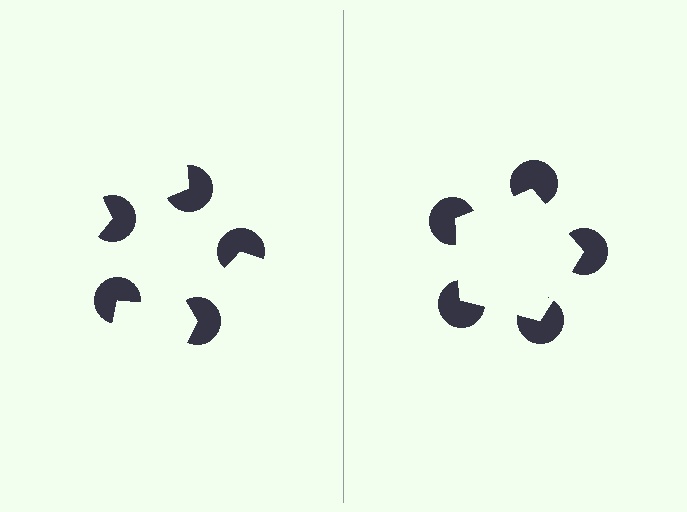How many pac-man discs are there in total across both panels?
10 — 5 on each side.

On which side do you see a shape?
An illusory pentagon appears on the right side. On the left side the wedge cuts are rotated, so no coherent shape forms.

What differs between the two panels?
The pac-man discs are positioned identically on both sides; only the wedge orientations differ. On the right they align to a pentagon; on the left they are misaligned.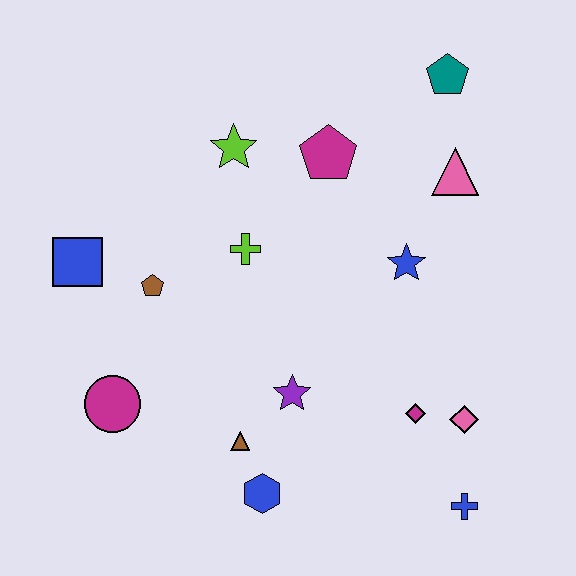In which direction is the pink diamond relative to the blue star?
The pink diamond is below the blue star.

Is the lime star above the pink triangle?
Yes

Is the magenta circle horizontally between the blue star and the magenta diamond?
No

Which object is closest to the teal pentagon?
The pink triangle is closest to the teal pentagon.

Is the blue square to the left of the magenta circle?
Yes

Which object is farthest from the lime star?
The blue cross is farthest from the lime star.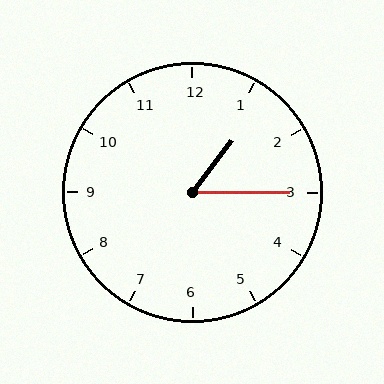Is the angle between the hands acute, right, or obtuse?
It is acute.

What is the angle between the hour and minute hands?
Approximately 52 degrees.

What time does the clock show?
1:15.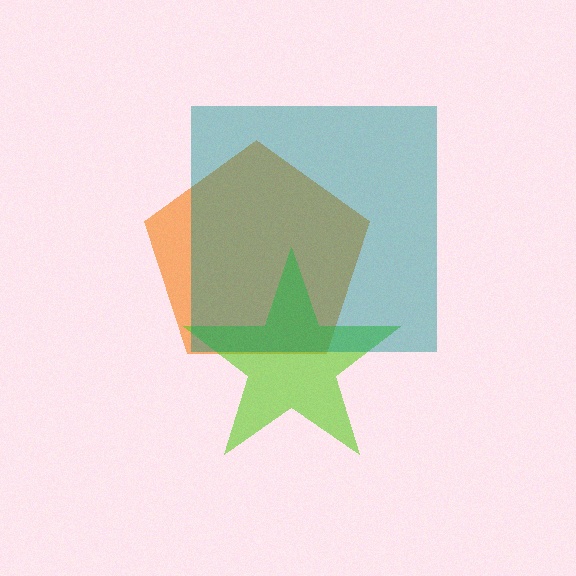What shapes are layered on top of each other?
The layered shapes are: an orange pentagon, a lime star, a teal square.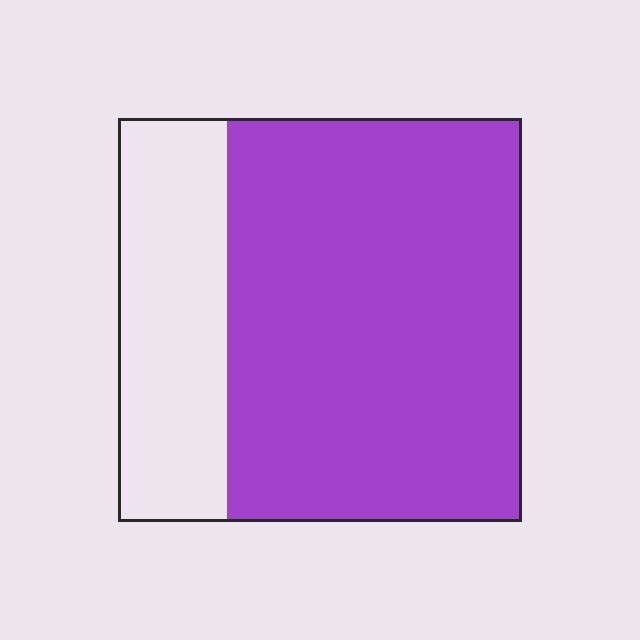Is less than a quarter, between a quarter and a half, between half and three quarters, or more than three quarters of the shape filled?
Between half and three quarters.